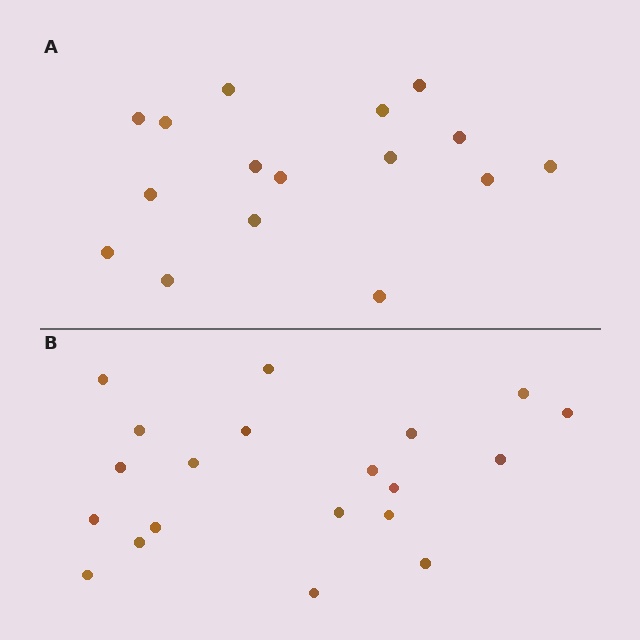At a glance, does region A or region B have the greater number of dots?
Region B (the bottom region) has more dots.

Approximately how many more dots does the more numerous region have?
Region B has about 4 more dots than region A.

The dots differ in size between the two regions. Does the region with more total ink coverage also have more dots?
No. Region A has more total ink coverage because its dots are larger, but region B actually contains more individual dots. Total area can be misleading — the number of items is what matters here.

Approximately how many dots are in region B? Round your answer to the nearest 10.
About 20 dots.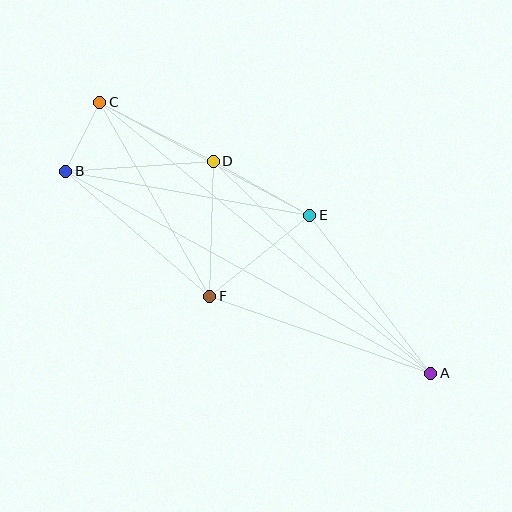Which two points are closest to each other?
Points B and C are closest to each other.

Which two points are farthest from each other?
Points A and C are farthest from each other.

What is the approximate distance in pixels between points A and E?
The distance between A and E is approximately 199 pixels.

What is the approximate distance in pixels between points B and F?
The distance between B and F is approximately 190 pixels.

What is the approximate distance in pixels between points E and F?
The distance between E and F is approximately 129 pixels.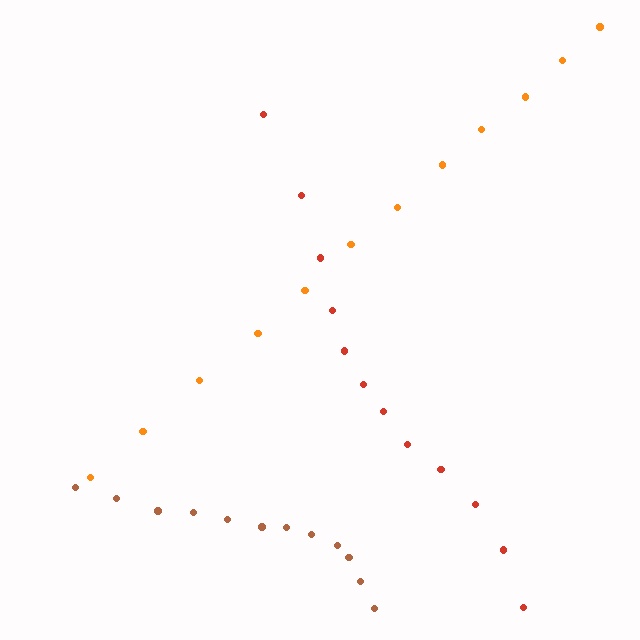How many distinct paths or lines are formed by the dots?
There are 3 distinct paths.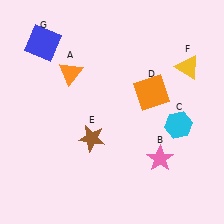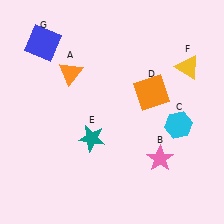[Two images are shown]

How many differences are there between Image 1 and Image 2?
There is 1 difference between the two images.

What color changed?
The star (E) changed from brown in Image 1 to teal in Image 2.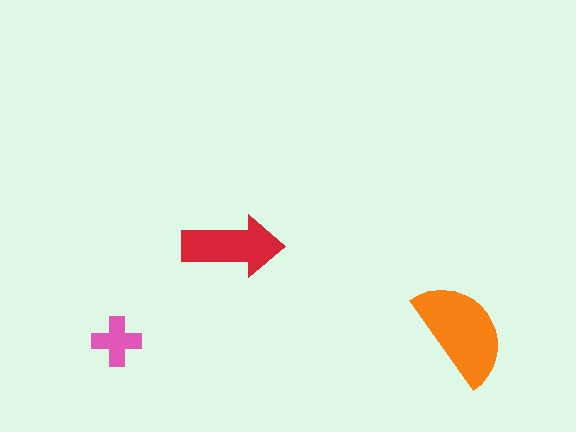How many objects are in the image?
There are 3 objects in the image.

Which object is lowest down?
The pink cross is bottommost.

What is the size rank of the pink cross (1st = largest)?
3rd.